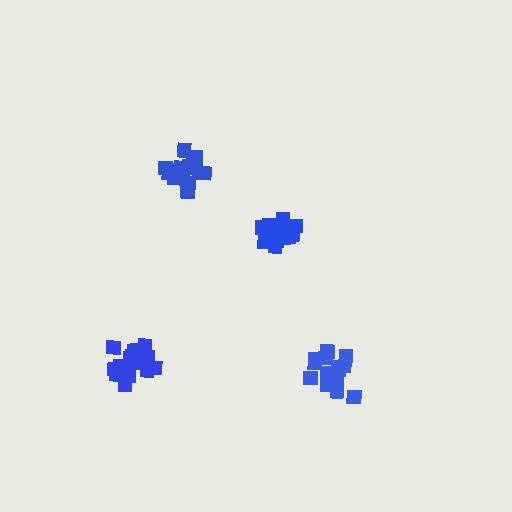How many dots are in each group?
Group 1: 18 dots, Group 2: 19 dots, Group 3: 19 dots, Group 4: 16 dots (72 total).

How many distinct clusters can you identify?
There are 4 distinct clusters.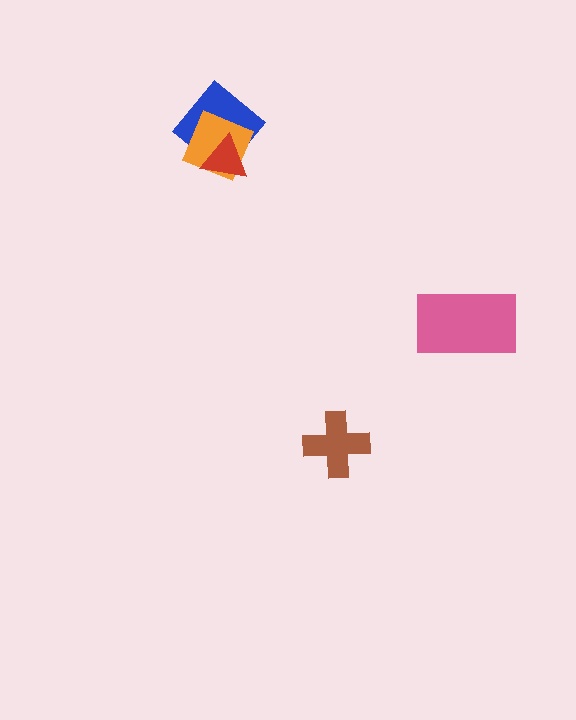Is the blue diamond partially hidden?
Yes, it is partially covered by another shape.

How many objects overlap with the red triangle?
2 objects overlap with the red triangle.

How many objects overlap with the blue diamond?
2 objects overlap with the blue diamond.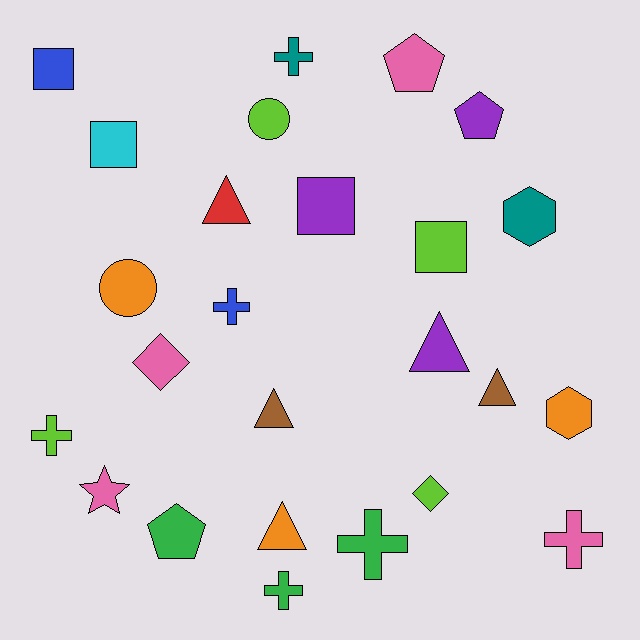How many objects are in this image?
There are 25 objects.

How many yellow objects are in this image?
There are no yellow objects.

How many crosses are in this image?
There are 6 crosses.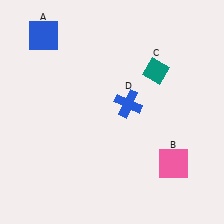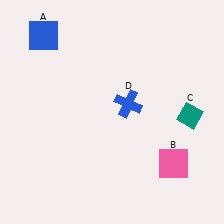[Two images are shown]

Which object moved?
The teal diamond (C) moved down.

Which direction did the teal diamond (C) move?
The teal diamond (C) moved down.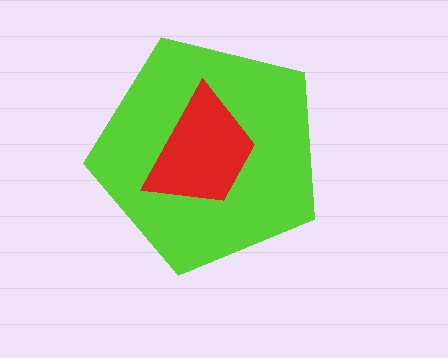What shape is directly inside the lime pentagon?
The red trapezoid.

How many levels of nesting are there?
2.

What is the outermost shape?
The lime pentagon.